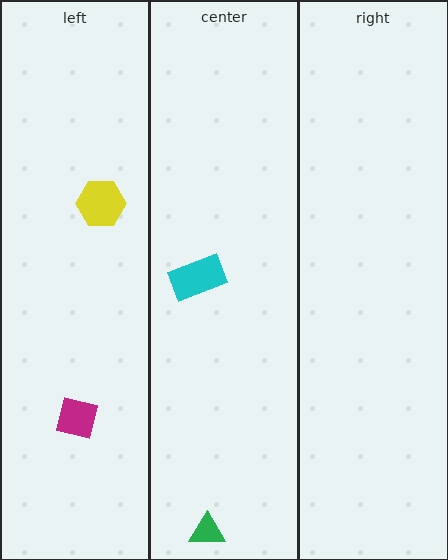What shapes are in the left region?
The magenta square, the yellow hexagon.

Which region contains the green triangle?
The center region.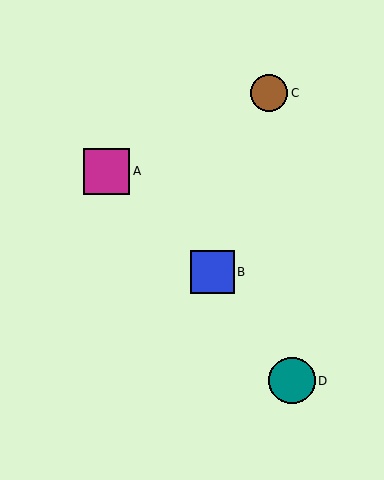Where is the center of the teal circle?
The center of the teal circle is at (292, 381).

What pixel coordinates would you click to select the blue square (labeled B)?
Click at (212, 272) to select the blue square B.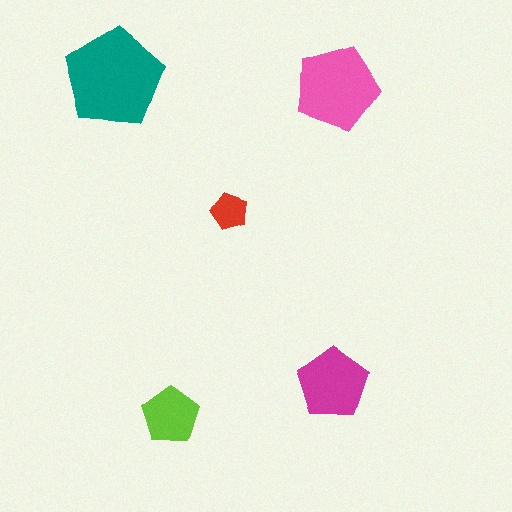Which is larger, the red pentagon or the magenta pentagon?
The magenta one.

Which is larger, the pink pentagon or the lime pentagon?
The pink one.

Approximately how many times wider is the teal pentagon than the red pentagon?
About 2.5 times wider.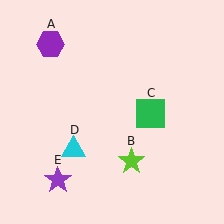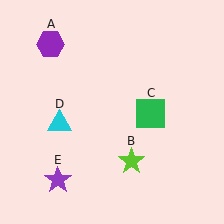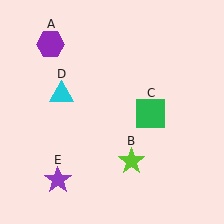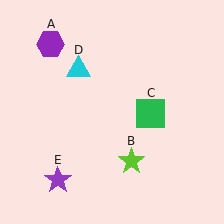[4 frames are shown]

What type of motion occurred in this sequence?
The cyan triangle (object D) rotated clockwise around the center of the scene.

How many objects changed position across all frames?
1 object changed position: cyan triangle (object D).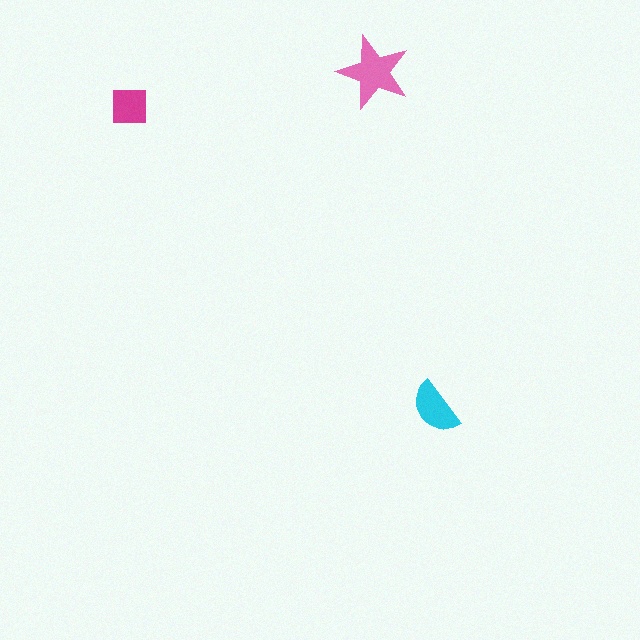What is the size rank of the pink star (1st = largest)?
1st.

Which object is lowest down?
The cyan semicircle is bottommost.